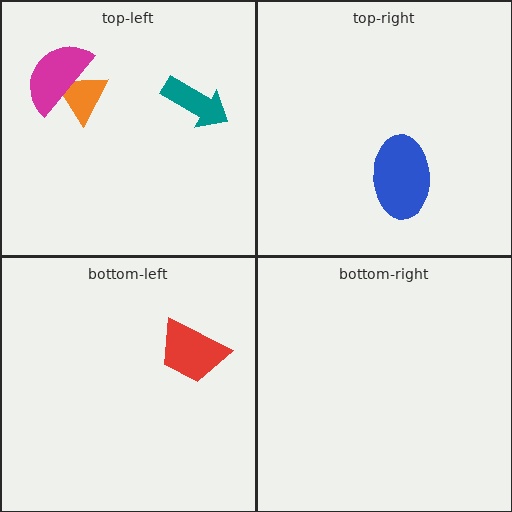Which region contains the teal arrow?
The top-left region.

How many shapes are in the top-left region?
3.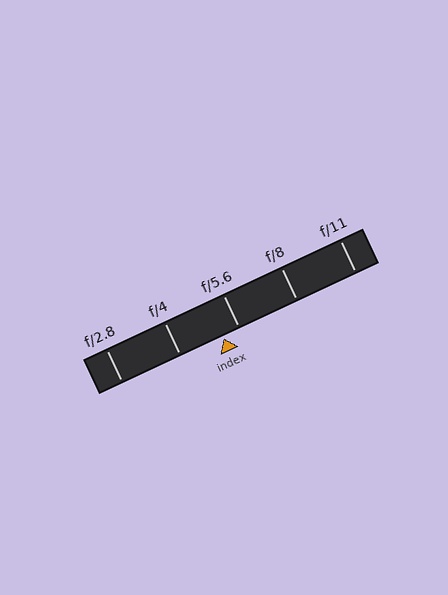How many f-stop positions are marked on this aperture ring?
There are 5 f-stop positions marked.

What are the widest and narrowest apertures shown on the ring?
The widest aperture shown is f/2.8 and the narrowest is f/11.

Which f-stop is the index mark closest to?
The index mark is closest to f/5.6.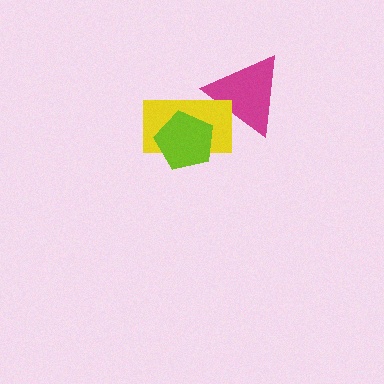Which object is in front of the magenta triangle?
The yellow rectangle is in front of the magenta triangle.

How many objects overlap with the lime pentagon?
1 object overlaps with the lime pentagon.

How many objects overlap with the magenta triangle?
1 object overlaps with the magenta triangle.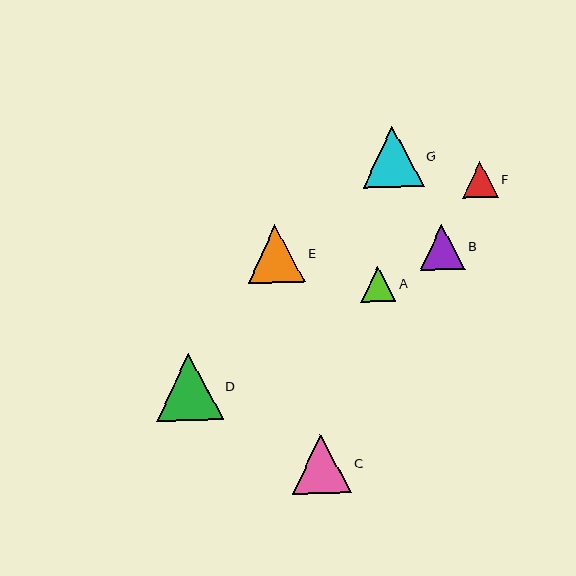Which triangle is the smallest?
Triangle A is the smallest with a size of approximately 35 pixels.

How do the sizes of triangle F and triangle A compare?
Triangle F and triangle A are approximately the same size.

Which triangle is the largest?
Triangle D is the largest with a size of approximately 67 pixels.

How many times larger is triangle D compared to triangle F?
Triangle D is approximately 1.9 times the size of triangle F.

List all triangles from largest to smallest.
From largest to smallest: D, G, C, E, B, F, A.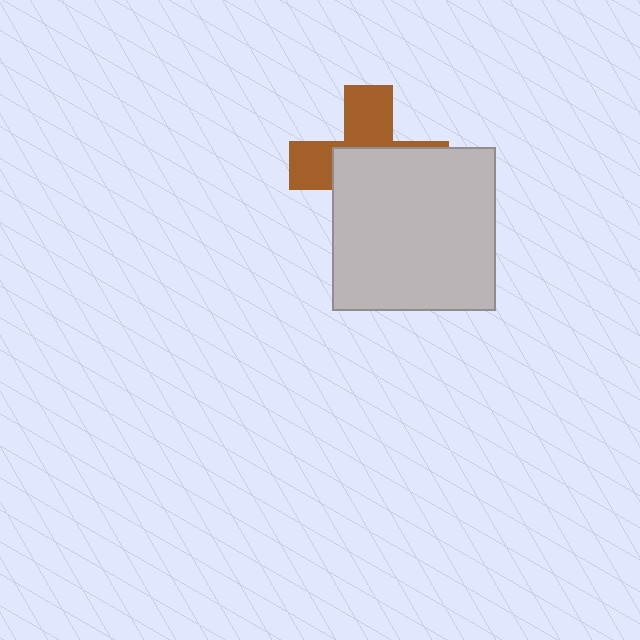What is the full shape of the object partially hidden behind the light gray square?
The partially hidden object is a brown cross.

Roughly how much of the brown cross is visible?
A small part of it is visible (roughly 42%).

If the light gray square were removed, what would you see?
You would see the complete brown cross.